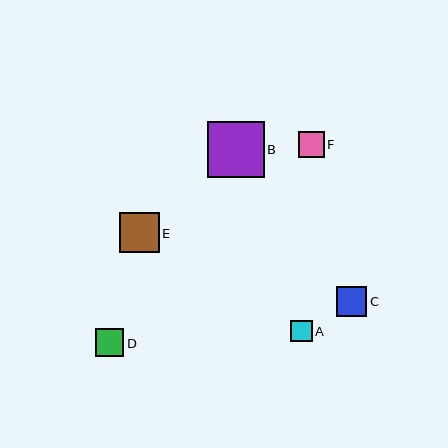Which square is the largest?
Square B is the largest with a size of approximately 56 pixels.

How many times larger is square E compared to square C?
Square E is approximately 1.3 times the size of square C.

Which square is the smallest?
Square A is the smallest with a size of approximately 22 pixels.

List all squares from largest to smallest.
From largest to smallest: B, E, C, D, F, A.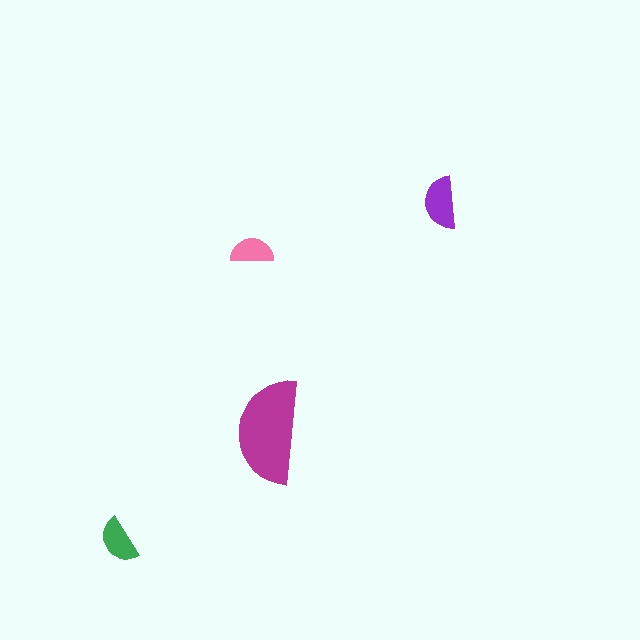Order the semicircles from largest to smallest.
the magenta one, the purple one, the green one, the pink one.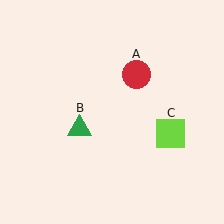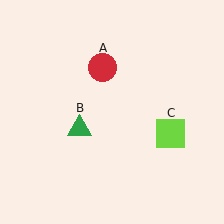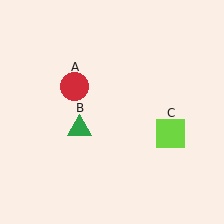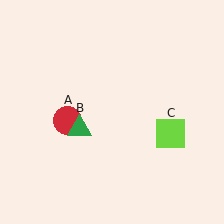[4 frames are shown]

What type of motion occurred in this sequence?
The red circle (object A) rotated counterclockwise around the center of the scene.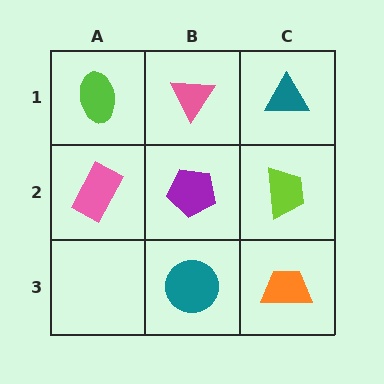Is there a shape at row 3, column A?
No, that cell is empty.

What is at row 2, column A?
A pink rectangle.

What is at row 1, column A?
A lime ellipse.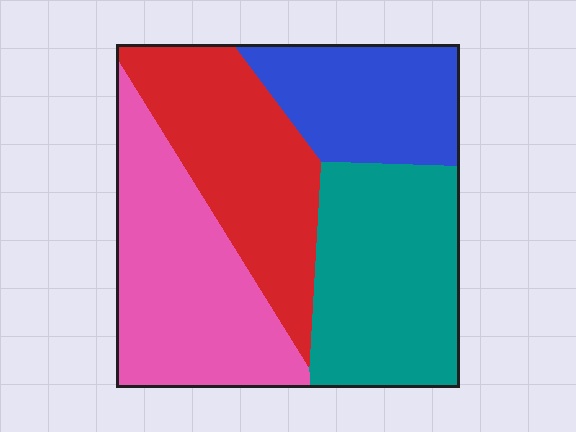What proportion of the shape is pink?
Pink covers around 30% of the shape.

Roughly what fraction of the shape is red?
Red takes up between a sixth and a third of the shape.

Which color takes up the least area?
Blue, at roughly 20%.